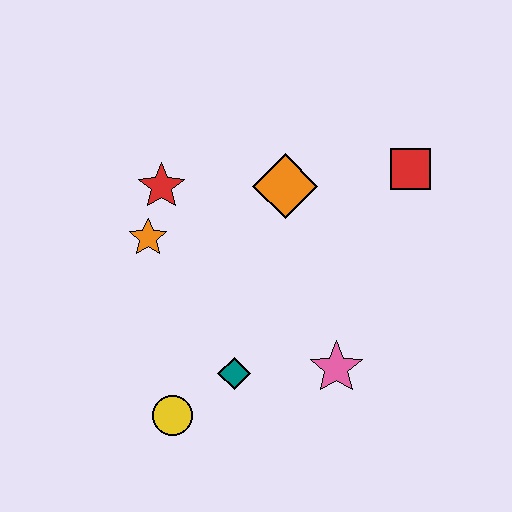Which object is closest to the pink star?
The teal diamond is closest to the pink star.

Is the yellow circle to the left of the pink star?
Yes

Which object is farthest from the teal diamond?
The red square is farthest from the teal diamond.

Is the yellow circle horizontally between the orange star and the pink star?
Yes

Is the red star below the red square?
Yes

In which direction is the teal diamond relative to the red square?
The teal diamond is below the red square.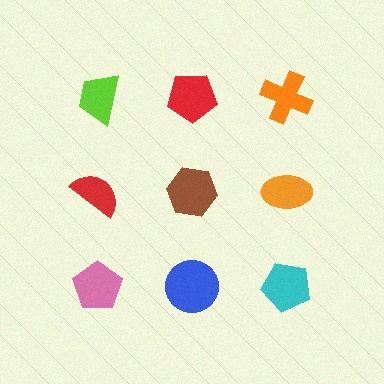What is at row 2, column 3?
An orange ellipse.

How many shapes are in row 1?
3 shapes.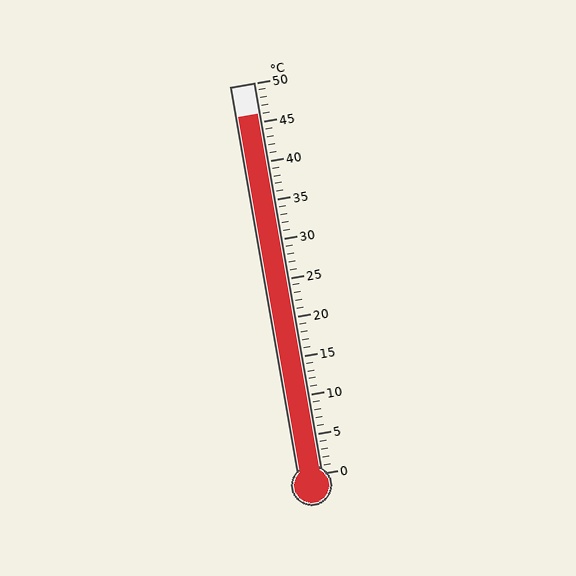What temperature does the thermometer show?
The thermometer shows approximately 46°C.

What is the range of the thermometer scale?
The thermometer scale ranges from 0°C to 50°C.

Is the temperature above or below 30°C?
The temperature is above 30°C.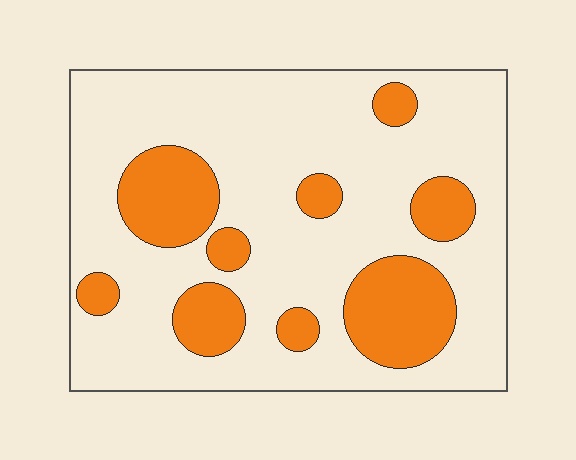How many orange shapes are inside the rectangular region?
9.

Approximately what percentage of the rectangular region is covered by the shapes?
Approximately 25%.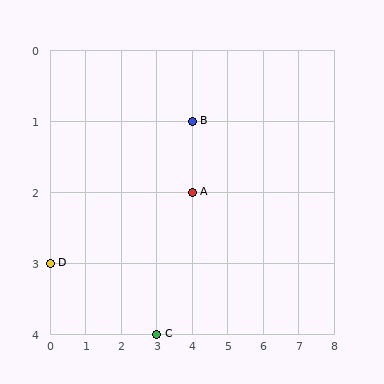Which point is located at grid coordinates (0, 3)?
Point D is at (0, 3).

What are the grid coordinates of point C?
Point C is at grid coordinates (3, 4).